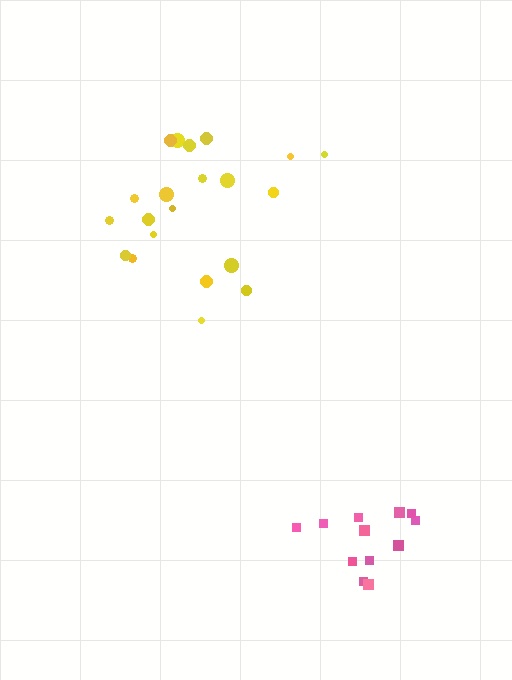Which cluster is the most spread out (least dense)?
Yellow.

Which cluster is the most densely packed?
Pink.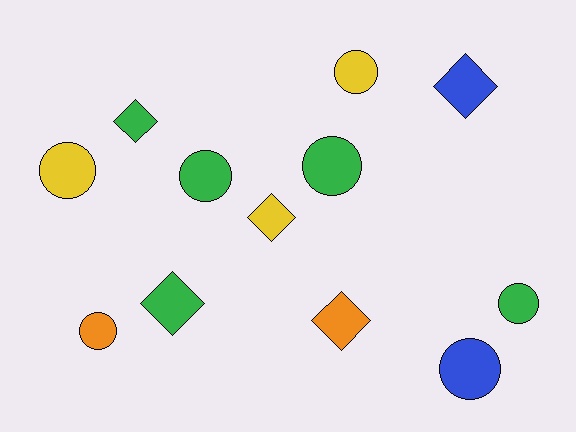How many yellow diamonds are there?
There is 1 yellow diamond.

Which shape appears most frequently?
Circle, with 7 objects.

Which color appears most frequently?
Green, with 5 objects.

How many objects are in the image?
There are 12 objects.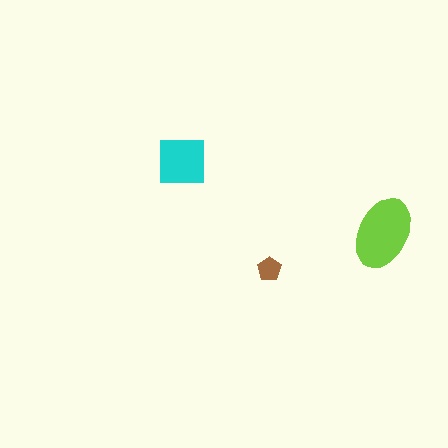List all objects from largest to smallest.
The lime ellipse, the cyan square, the brown pentagon.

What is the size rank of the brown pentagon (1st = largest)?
3rd.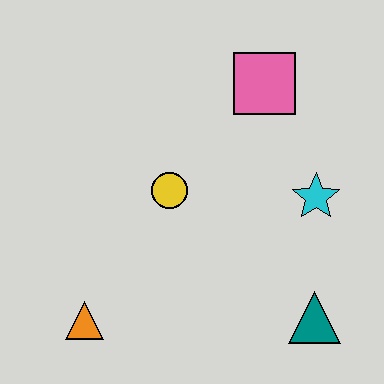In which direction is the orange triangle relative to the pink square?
The orange triangle is below the pink square.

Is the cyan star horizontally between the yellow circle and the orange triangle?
No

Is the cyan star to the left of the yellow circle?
No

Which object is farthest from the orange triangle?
The pink square is farthest from the orange triangle.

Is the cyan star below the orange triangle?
No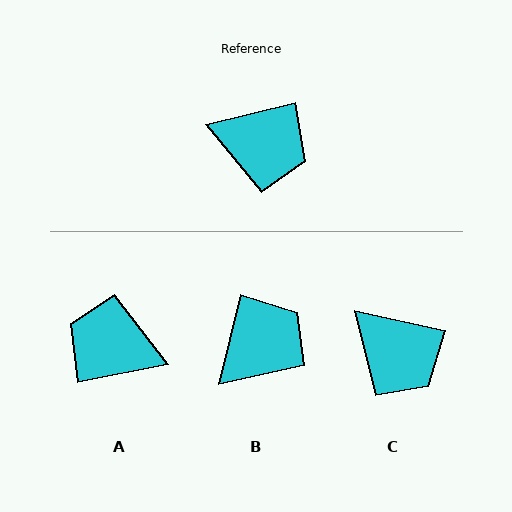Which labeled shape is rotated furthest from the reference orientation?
A, about 178 degrees away.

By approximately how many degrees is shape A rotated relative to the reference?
Approximately 178 degrees counter-clockwise.